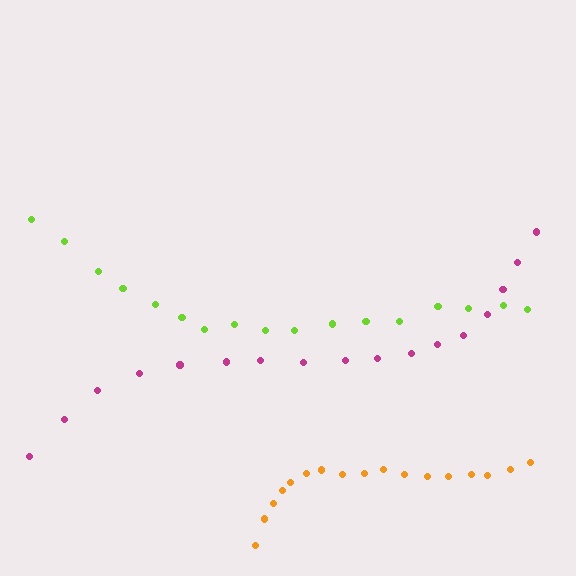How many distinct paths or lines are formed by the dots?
There are 3 distinct paths.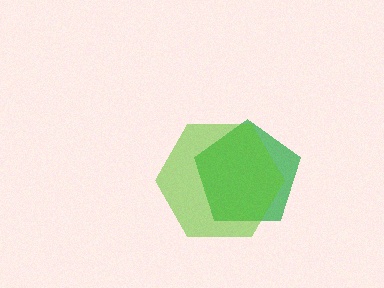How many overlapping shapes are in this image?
There are 2 overlapping shapes in the image.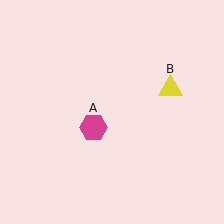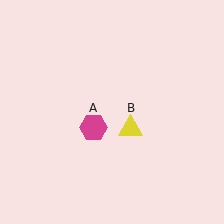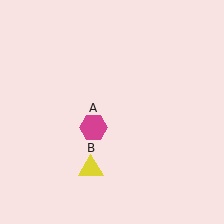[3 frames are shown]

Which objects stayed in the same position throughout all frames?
Magenta hexagon (object A) remained stationary.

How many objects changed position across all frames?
1 object changed position: yellow triangle (object B).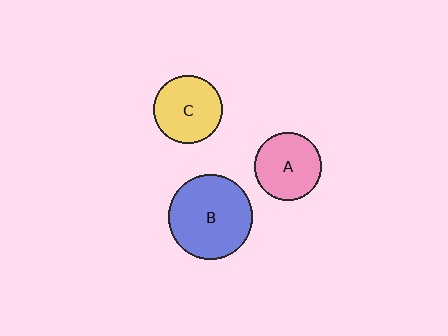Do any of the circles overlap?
No, none of the circles overlap.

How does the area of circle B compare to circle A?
Approximately 1.6 times.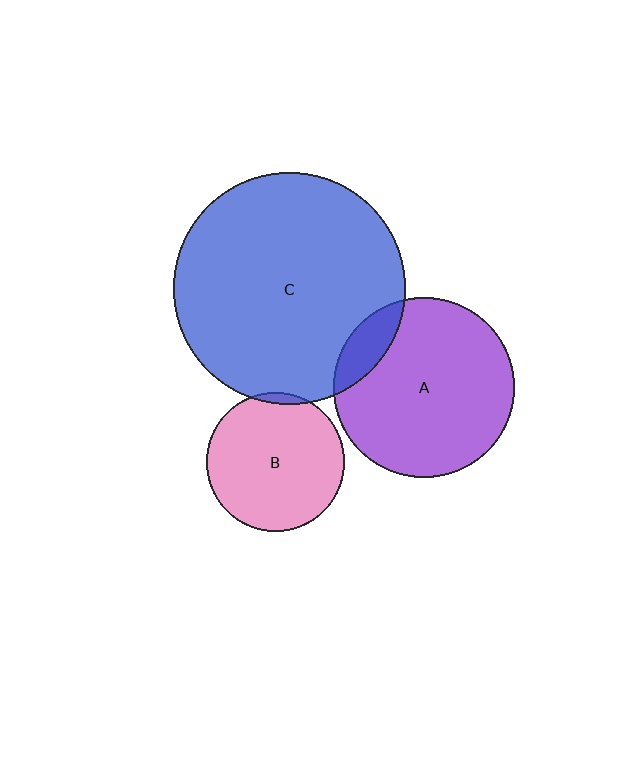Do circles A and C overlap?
Yes.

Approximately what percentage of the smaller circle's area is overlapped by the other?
Approximately 15%.